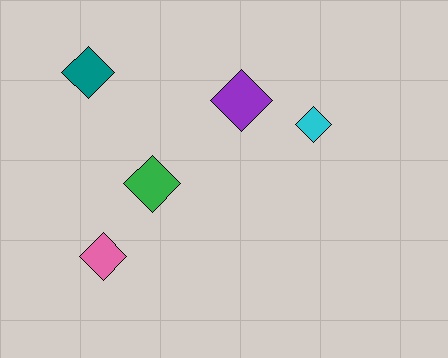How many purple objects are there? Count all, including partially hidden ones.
There is 1 purple object.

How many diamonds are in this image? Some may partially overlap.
There are 5 diamonds.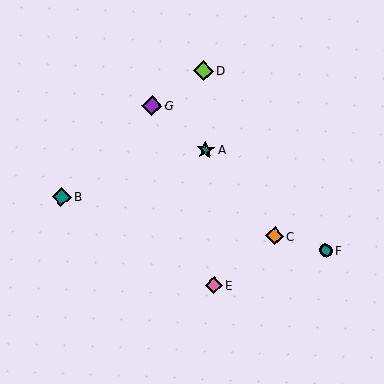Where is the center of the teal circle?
The center of the teal circle is at (326, 251).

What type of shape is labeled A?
Shape A is a teal star.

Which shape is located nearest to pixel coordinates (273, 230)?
The orange diamond (labeled C) at (275, 236) is nearest to that location.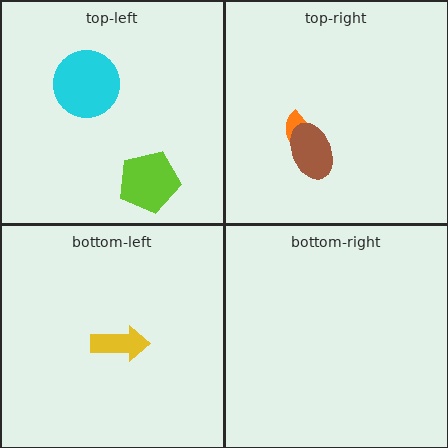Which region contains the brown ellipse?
The top-right region.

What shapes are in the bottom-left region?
The yellow arrow.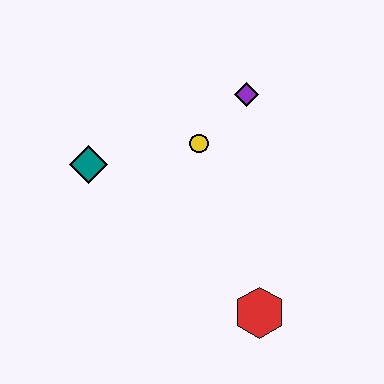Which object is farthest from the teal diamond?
The red hexagon is farthest from the teal diamond.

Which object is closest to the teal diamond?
The yellow circle is closest to the teal diamond.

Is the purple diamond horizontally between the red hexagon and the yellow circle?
Yes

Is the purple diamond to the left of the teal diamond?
No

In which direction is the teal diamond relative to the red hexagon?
The teal diamond is to the left of the red hexagon.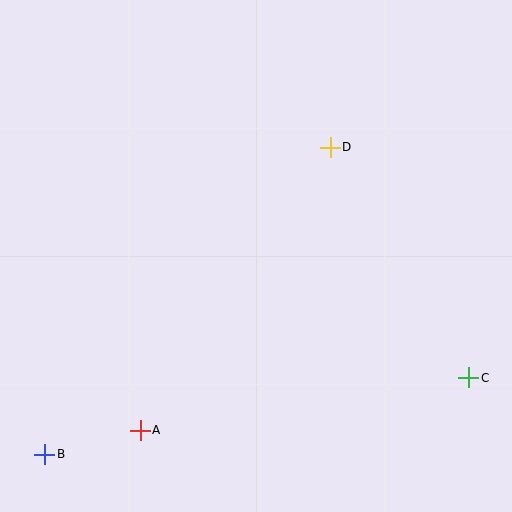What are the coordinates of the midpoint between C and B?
The midpoint between C and B is at (257, 416).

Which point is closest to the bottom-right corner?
Point C is closest to the bottom-right corner.